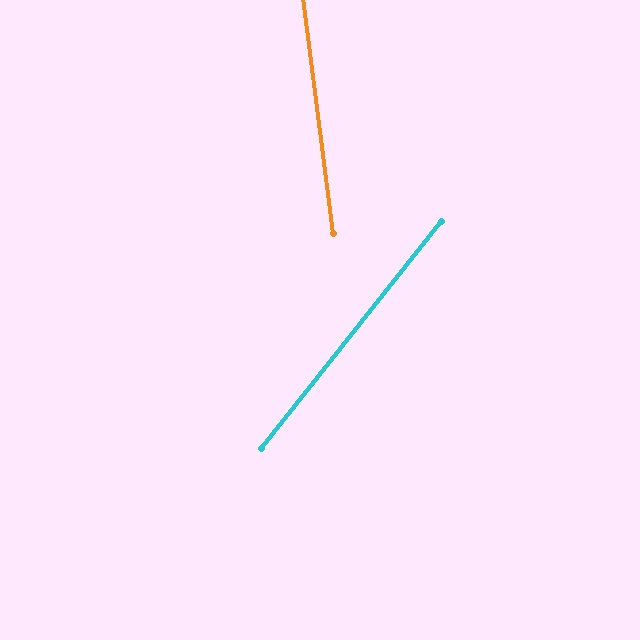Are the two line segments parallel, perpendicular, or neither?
Neither parallel nor perpendicular — they differ by about 46°.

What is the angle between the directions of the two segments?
Approximately 46 degrees.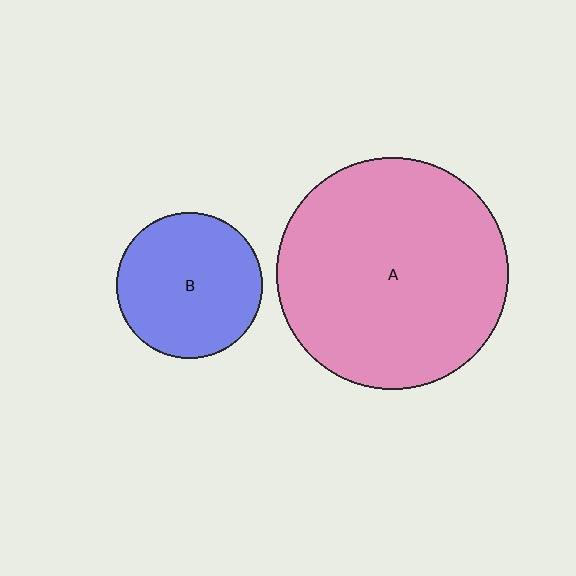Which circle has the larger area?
Circle A (pink).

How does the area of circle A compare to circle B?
Approximately 2.5 times.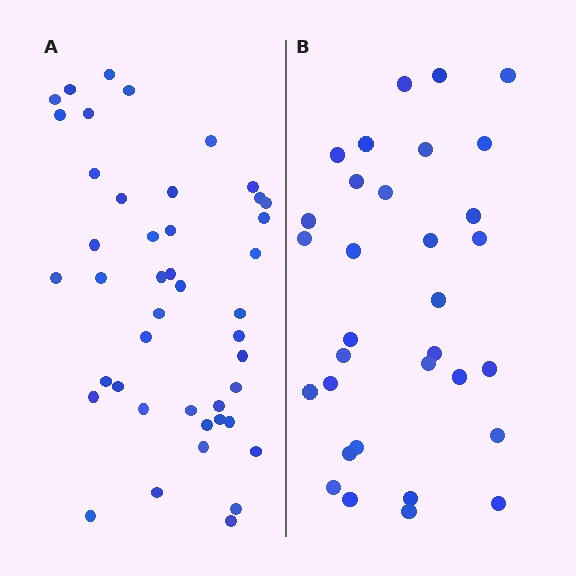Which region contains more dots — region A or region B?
Region A (the left region) has more dots.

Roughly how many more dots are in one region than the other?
Region A has roughly 12 or so more dots than region B.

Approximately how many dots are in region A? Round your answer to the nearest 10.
About 40 dots. (The exact count is 44, which rounds to 40.)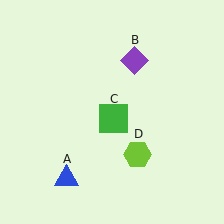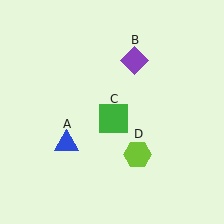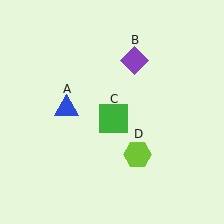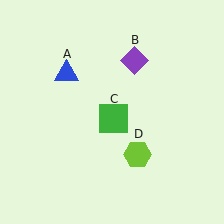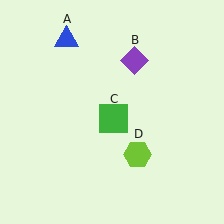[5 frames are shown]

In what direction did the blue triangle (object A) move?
The blue triangle (object A) moved up.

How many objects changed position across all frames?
1 object changed position: blue triangle (object A).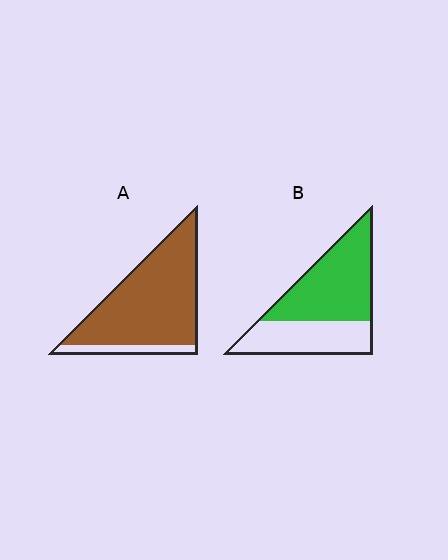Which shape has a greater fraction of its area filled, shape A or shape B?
Shape A.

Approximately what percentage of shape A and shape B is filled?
A is approximately 85% and B is approximately 60%.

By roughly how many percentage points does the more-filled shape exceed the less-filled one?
By roughly 25 percentage points (A over B).